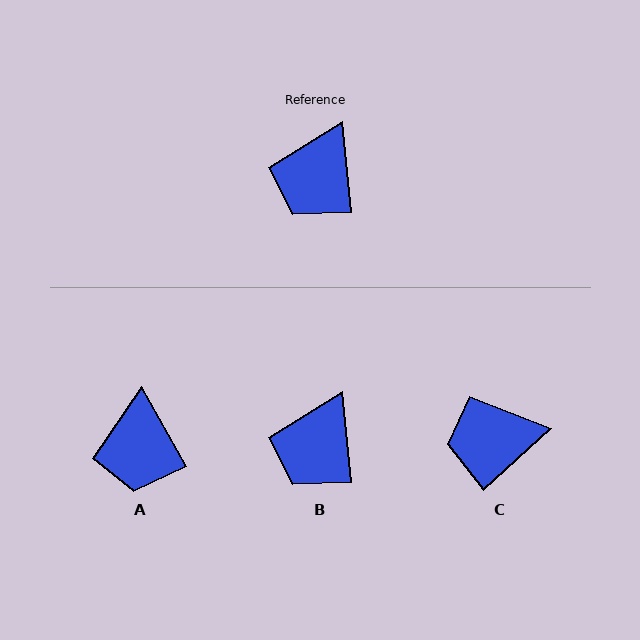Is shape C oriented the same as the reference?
No, it is off by about 53 degrees.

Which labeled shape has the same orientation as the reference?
B.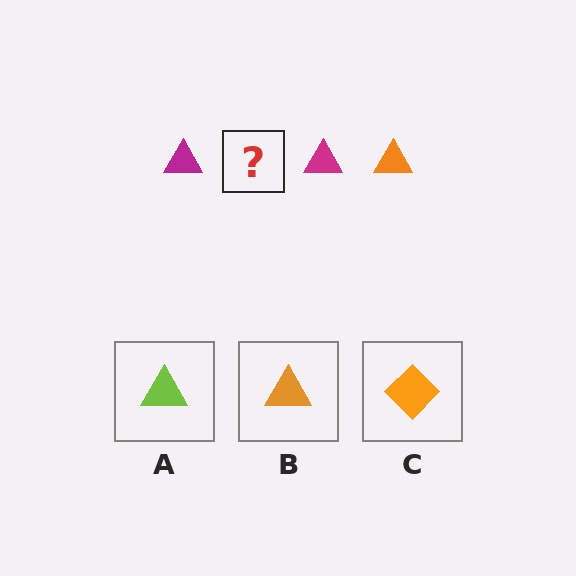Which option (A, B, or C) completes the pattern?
B.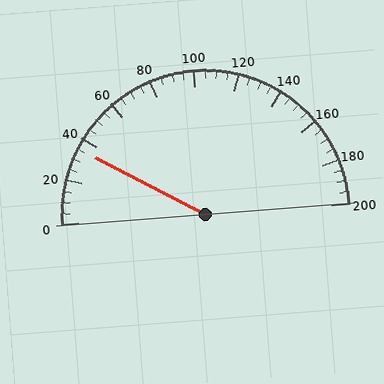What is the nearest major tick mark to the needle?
The nearest major tick mark is 40.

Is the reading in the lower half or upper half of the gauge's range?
The reading is in the lower half of the range (0 to 200).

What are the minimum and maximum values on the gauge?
The gauge ranges from 0 to 200.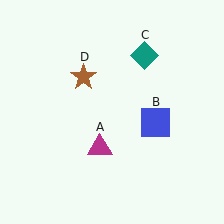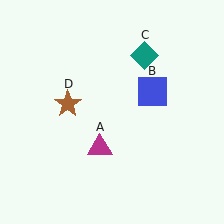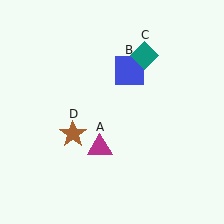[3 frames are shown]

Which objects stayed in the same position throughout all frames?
Magenta triangle (object A) and teal diamond (object C) remained stationary.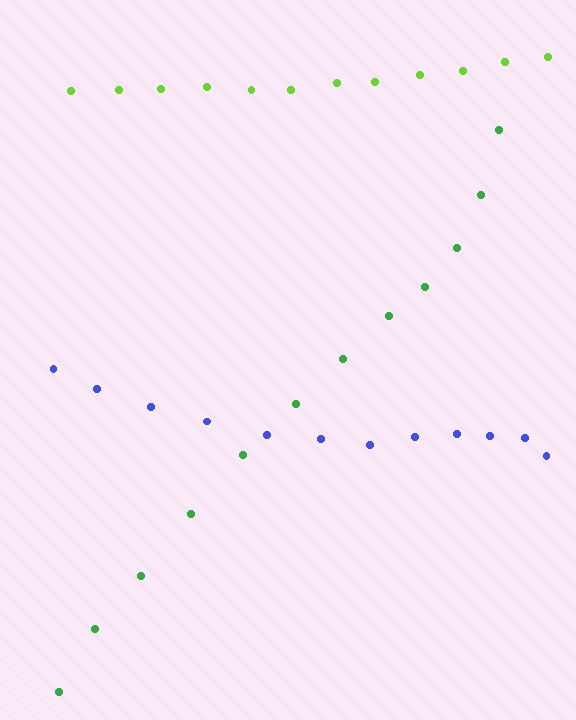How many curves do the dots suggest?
There are 3 distinct paths.